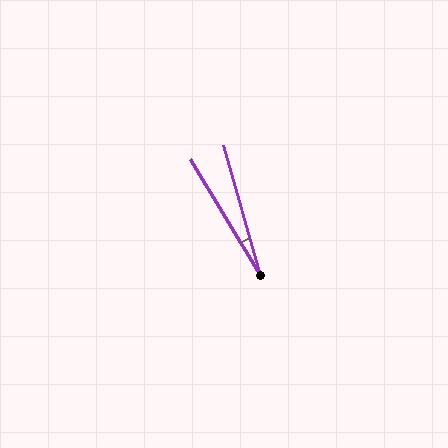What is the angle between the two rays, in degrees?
Approximately 15 degrees.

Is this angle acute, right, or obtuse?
It is acute.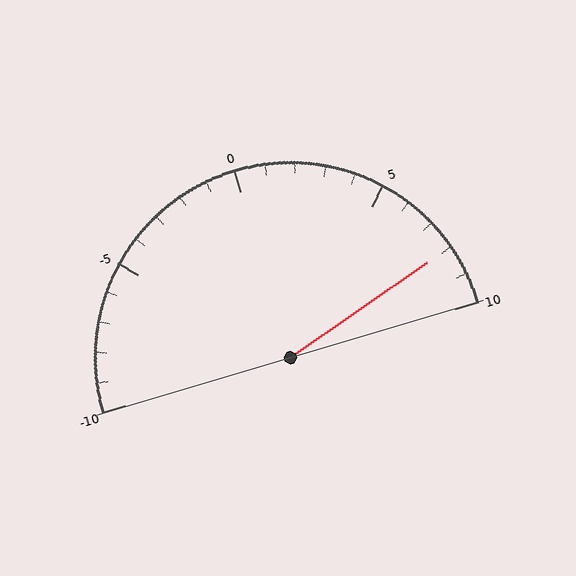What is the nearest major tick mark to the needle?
The nearest major tick mark is 10.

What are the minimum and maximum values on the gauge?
The gauge ranges from -10 to 10.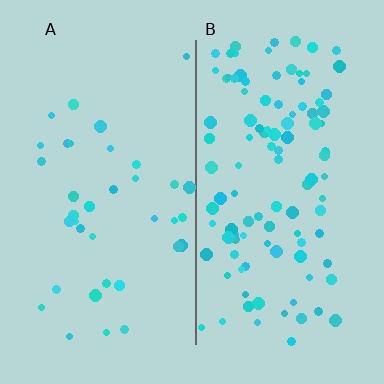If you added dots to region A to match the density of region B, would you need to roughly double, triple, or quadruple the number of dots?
Approximately triple.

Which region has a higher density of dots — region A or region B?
B (the right).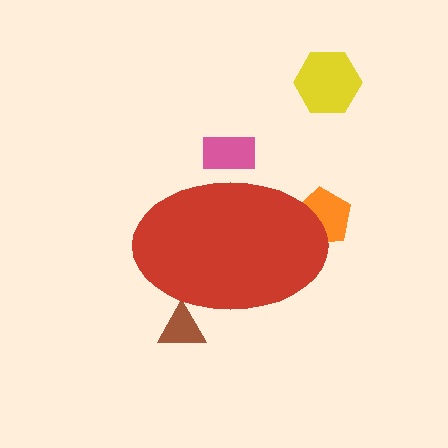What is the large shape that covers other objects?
A red ellipse.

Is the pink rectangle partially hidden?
Yes, the pink rectangle is partially hidden behind the red ellipse.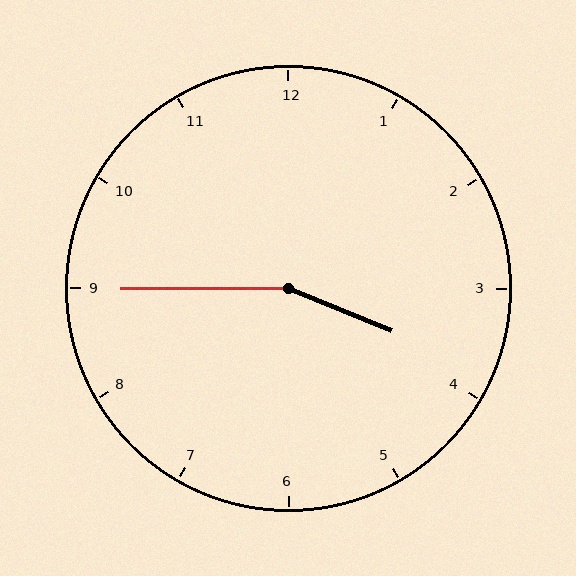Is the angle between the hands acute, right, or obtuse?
It is obtuse.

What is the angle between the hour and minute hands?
Approximately 158 degrees.